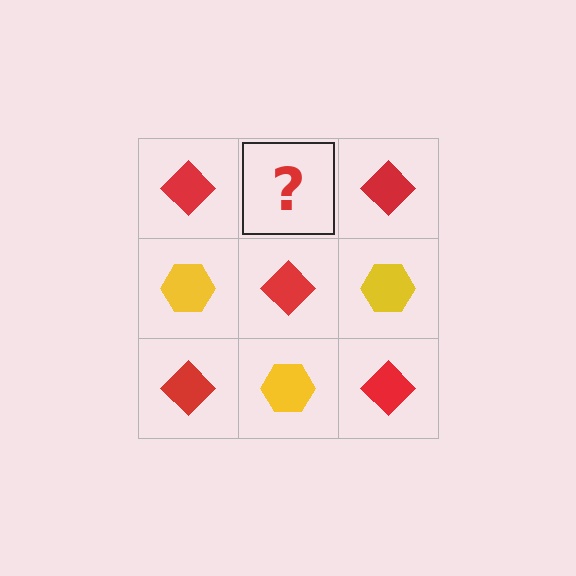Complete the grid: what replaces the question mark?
The question mark should be replaced with a yellow hexagon.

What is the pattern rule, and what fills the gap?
The rule is that it alternates red diamond and yellow hexagon in a checkerboard pattern. The gap should be filled with a yellow hexagon.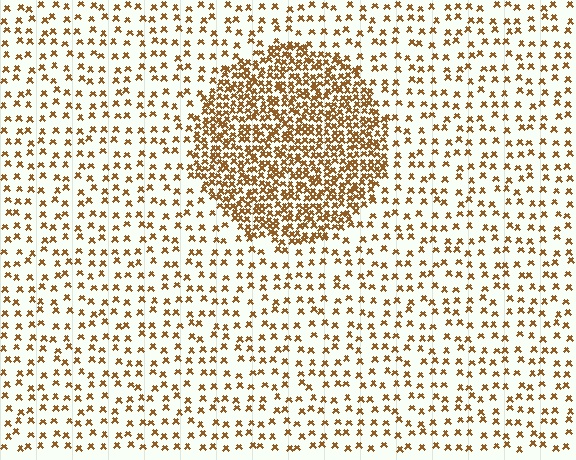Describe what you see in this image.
The image contains small brown elements arranged at two different densities. A circle-shaped region is visible where the elements are more densely packed than the surrounding area.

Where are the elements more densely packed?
The elements are more densely packed inside the circle boundary.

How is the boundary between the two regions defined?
The boundary is defined by a change in element density (approximately 2.9x ratio). All elements are the same color, size, and shape.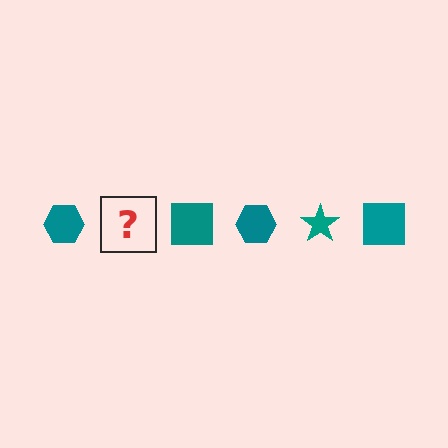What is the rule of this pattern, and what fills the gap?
The rule is that the pattern cycles through hexagon, star, square shapes in teal. The gap should be filled with a teal star.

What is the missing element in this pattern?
The missing element is a teal star.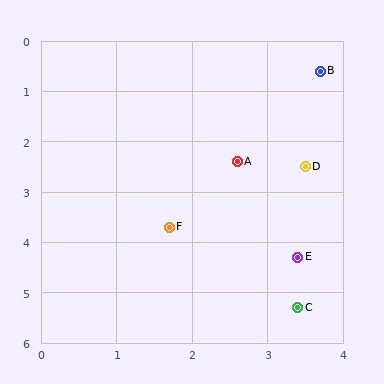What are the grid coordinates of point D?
Point D is at approximately (3.5, 2.5).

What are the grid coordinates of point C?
Point C is at approximately (3.4, 5.3).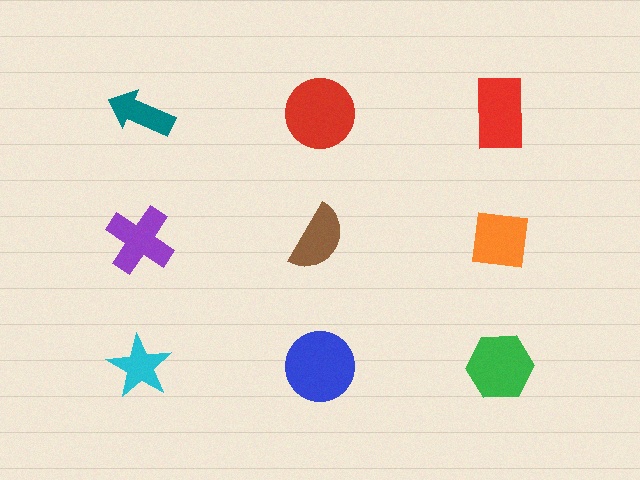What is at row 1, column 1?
A teal arrow.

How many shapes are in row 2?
3 shapes.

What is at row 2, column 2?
A brown semicircle.